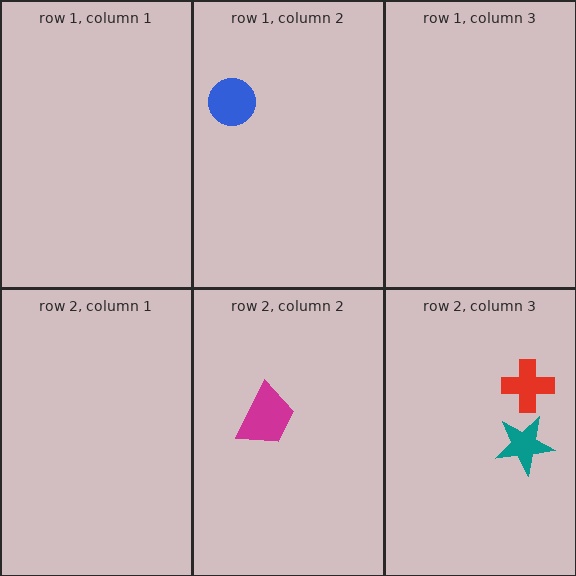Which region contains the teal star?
The row 2, column 3 region.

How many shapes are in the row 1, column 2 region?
1.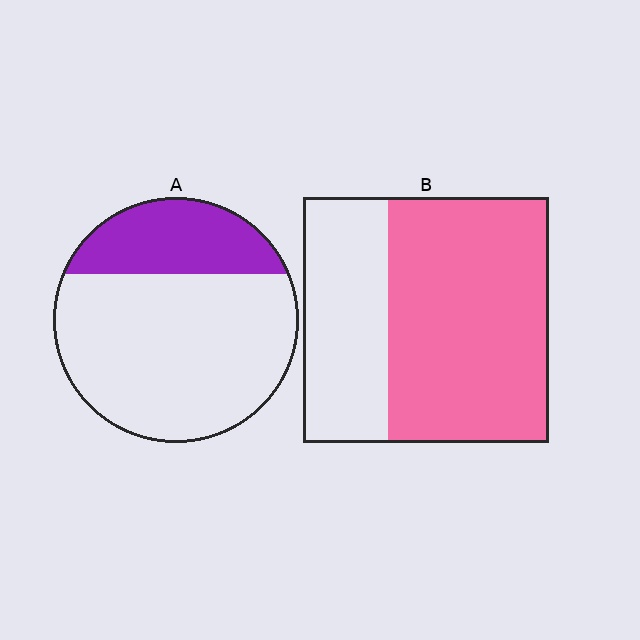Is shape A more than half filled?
No.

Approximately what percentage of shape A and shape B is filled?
A is approximately 25% and B is approximately 65%.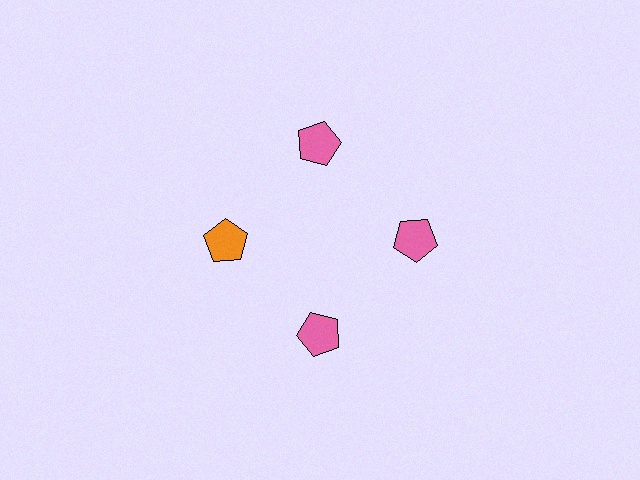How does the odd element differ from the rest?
It has a different color: orange instead of pink.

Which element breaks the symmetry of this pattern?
The orange pentagon at roughly the 9 o'clock position breaks the symmetry. All other shapes are pink pentagons.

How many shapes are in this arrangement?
There are 4 shapes arranged in a ring pattern.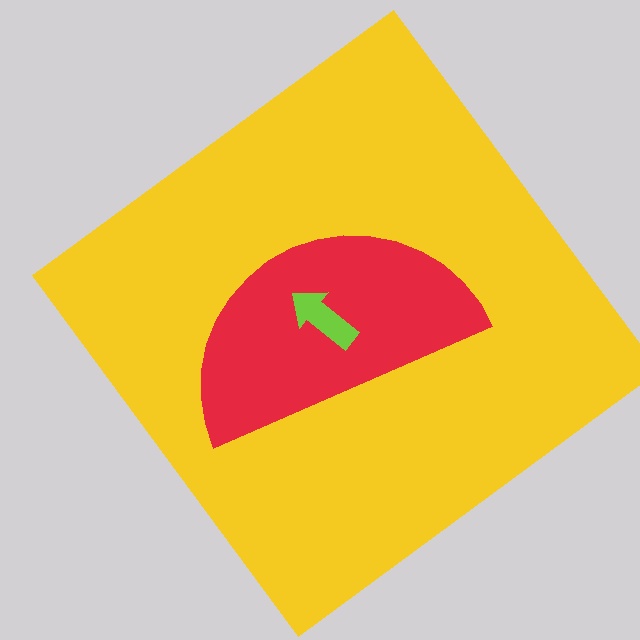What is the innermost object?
The lime arrow.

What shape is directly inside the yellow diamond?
The red semicircle.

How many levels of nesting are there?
3.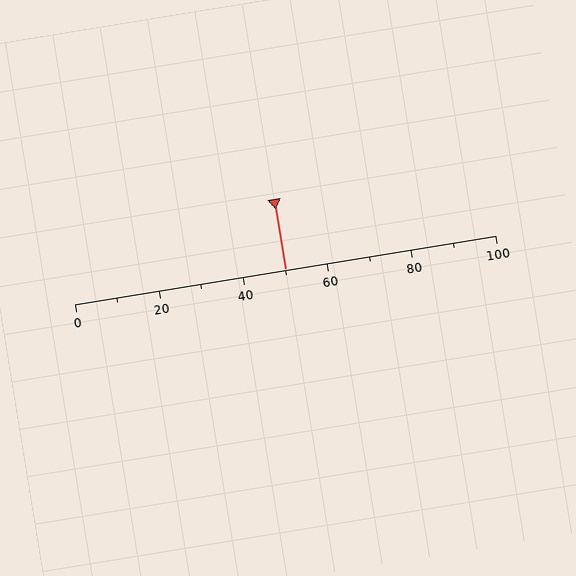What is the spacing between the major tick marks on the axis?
The major ticks are spaced 20 apart.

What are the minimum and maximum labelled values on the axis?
The axis runs from 0 to 100.